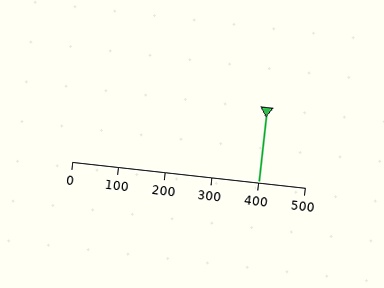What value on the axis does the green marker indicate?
The marker indicates approximately 400.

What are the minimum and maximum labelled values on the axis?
The axis runs from 0 to 500.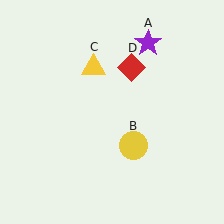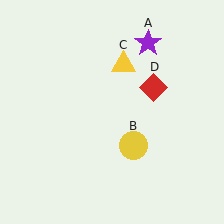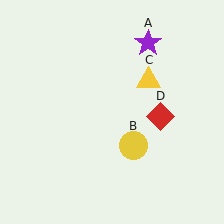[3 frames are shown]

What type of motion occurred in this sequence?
The yellow triangle (object C), red diamond (object D) rotated clockwise around the center of the scene.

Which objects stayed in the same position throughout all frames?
Purple star (object A) and yellow circle (object B) remained stationary.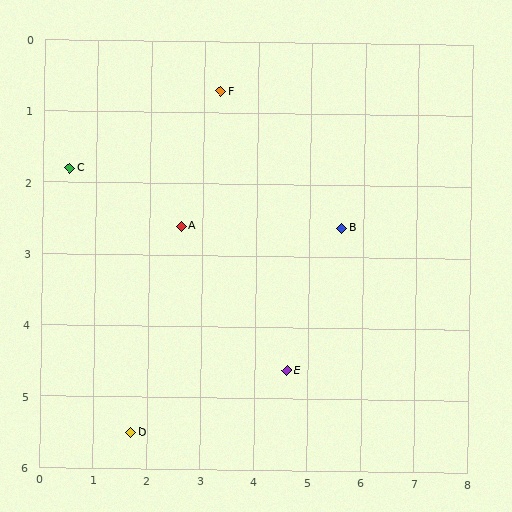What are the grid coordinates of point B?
Point B is at approximately (5.6, 2.6).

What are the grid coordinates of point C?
Point C is at approximately (0.5, 1.8).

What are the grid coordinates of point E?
Point E is at approximately (4.6, 4.6).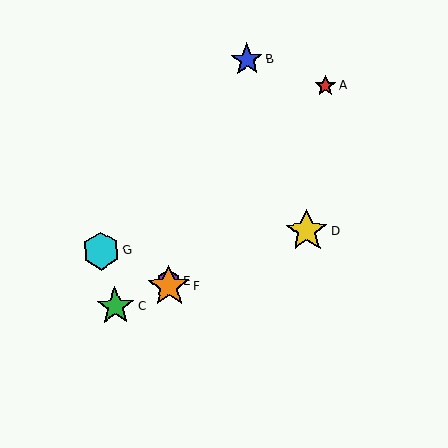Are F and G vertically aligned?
No, F is at x≈169 and G is at x≈101.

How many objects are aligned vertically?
2 objects (E, F) are aligned vertically.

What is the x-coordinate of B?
Object B is at x≈247.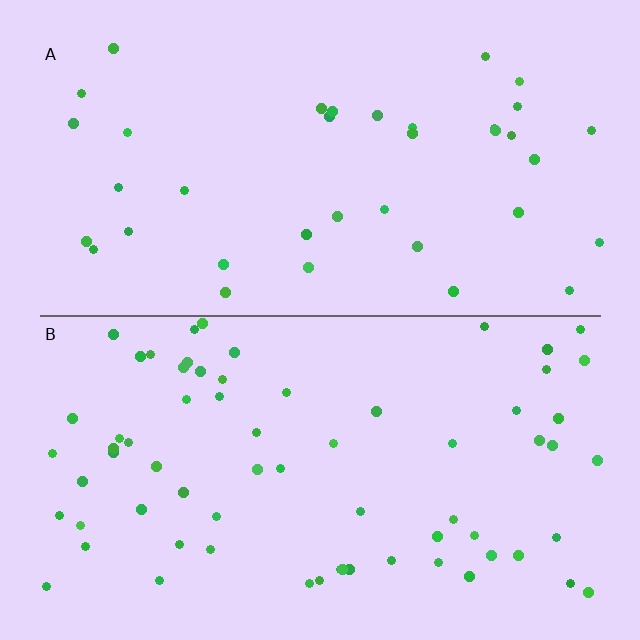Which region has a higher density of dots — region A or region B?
B (the bottom).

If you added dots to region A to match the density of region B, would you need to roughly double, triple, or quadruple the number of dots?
Approximately double.